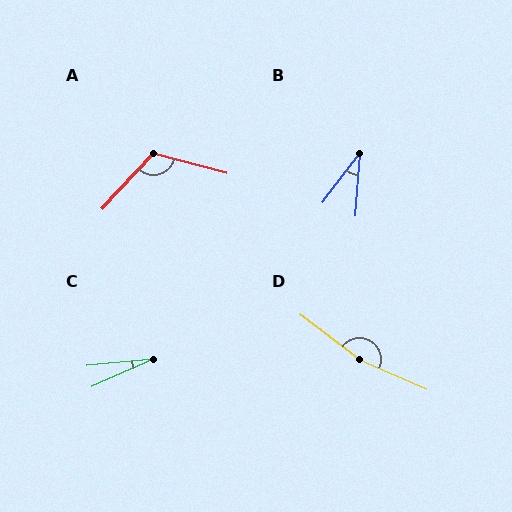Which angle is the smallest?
C, at approximately 19 degrees.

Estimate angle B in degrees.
Approximately 33 degrees.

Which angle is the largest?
D, at approximately 166 degrees.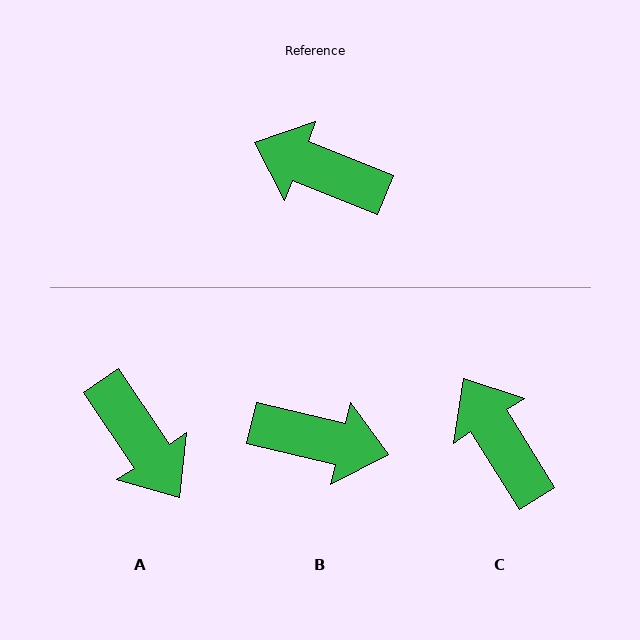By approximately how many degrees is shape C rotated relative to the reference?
Approximately 37 degrees clockwise.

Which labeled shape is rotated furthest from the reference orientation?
B, about 171 degrees away.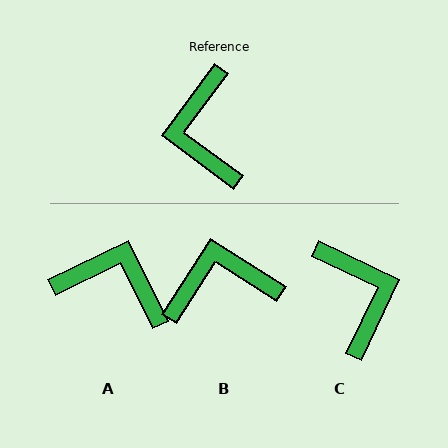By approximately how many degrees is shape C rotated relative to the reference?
Approximately 169 degrees clockwise.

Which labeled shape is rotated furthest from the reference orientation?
C, about 169 degrees away.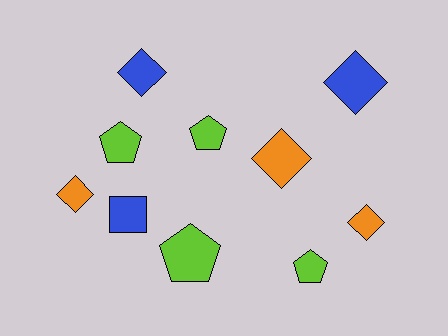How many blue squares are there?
There is 1 blue square.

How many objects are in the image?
There are 10 objects.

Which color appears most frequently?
Lime, with 4 objects.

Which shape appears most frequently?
Diamond, with 5 objects.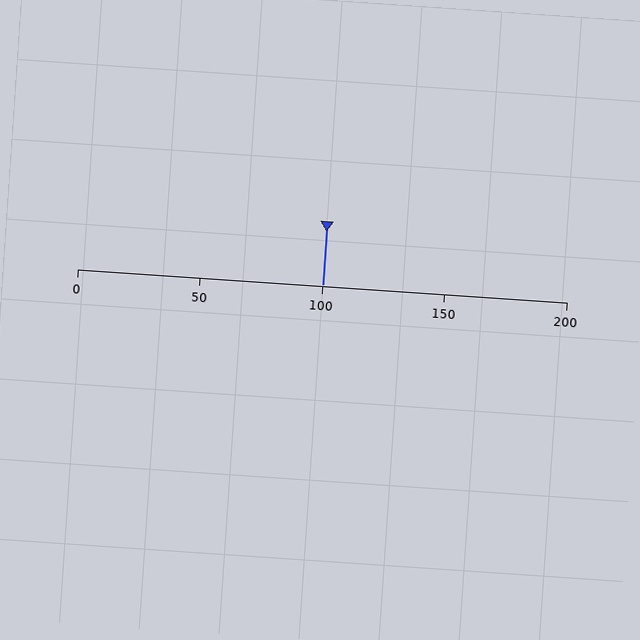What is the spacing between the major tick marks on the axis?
The major ticks are spaced 50 apart.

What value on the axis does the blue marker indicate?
The marker indicates approximately 100.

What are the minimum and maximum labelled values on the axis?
The axis runs from 0 to 200.